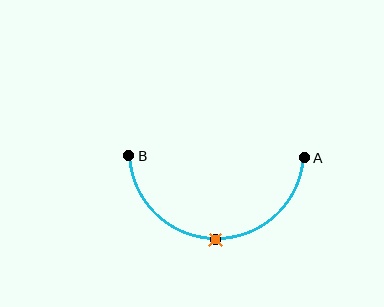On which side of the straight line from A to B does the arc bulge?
The arc bulges below the straight line connecting A and B.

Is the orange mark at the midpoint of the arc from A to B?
Yes. The orange mark lies on the arc at equal arc-length from both A and B — it is the arc midpoint.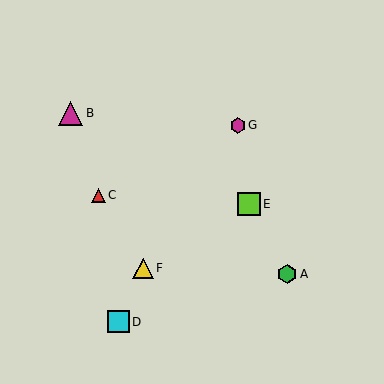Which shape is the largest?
The magenta triangle (labeled B) is the largest.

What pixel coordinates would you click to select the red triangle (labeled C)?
Click at (98, 195) to select the red triangle C.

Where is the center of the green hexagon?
The center of the green hexagon is at (287, 274).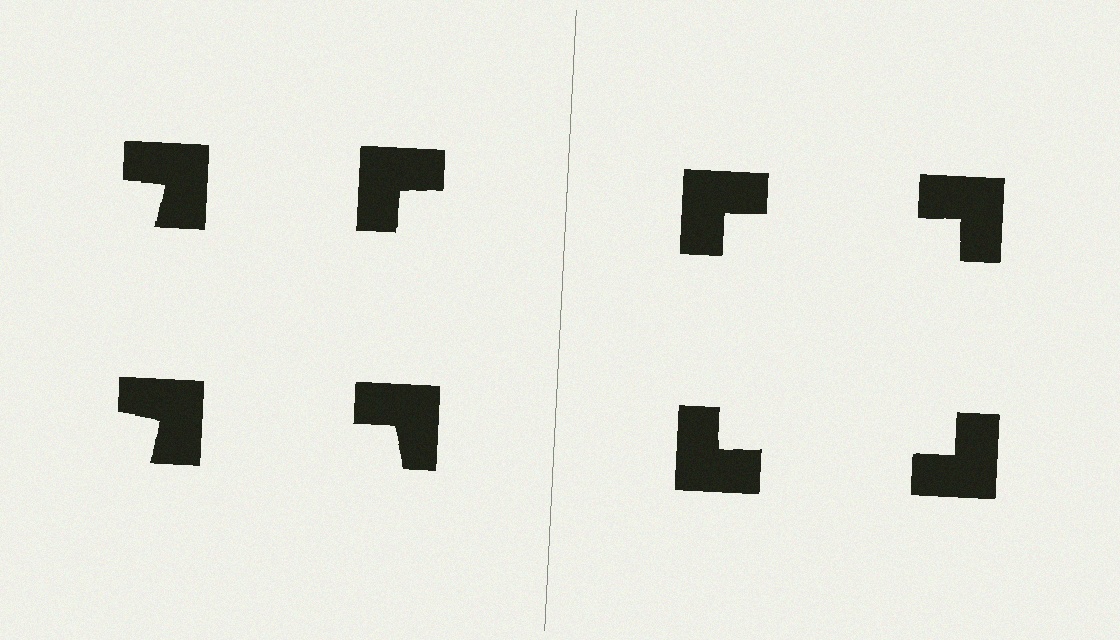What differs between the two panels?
The notched squares are positioned identically on both sides; only the wedge orientations differ. On the right they align to a square; on the left they are misaligned.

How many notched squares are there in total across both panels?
8 — 4 on each side.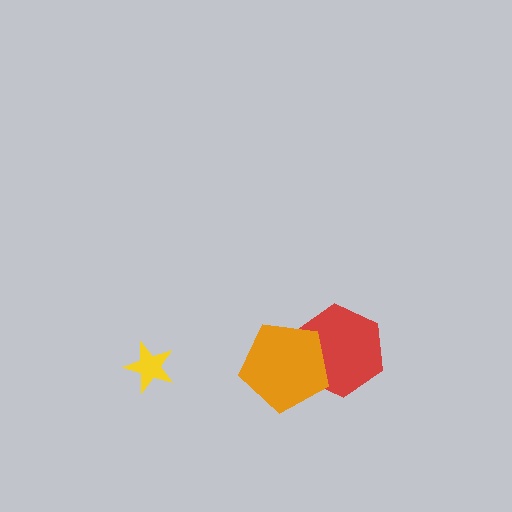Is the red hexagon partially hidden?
Yes, it is partially covered by another shape.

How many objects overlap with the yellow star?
0 objects overlap with the yellow star.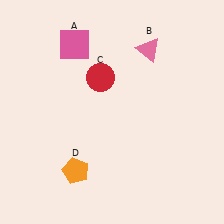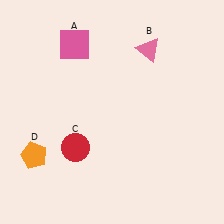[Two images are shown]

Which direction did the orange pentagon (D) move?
The orange pentagon (D) moved left.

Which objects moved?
The objects that moved are: the red circle (C), the orange pentagon (D).